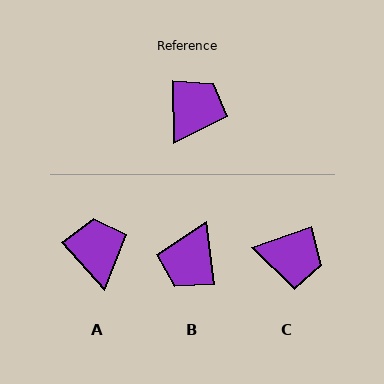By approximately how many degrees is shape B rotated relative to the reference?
Approximately 173 degrees clockwise.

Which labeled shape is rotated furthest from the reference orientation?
B, about 173 degrees away.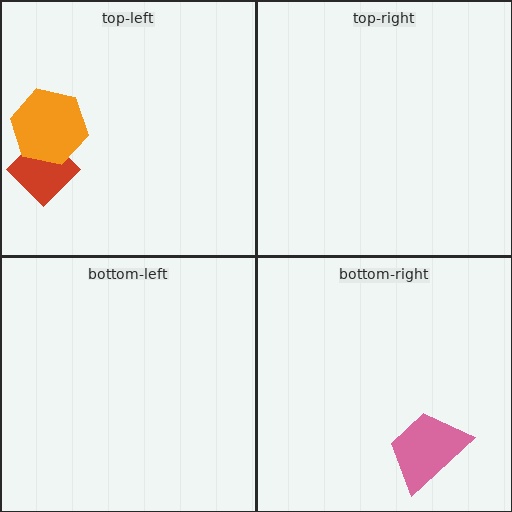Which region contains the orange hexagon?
The top-left region.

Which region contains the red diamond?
The top-left region.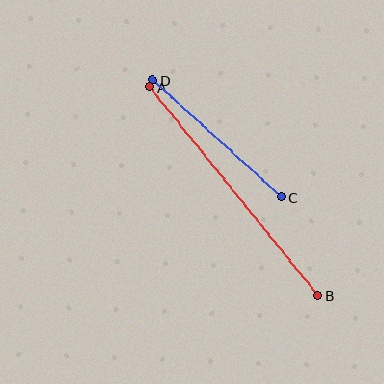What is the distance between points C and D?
The distance is approximately 174 pixels.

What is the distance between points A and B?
The distance is approximately 268 pixels.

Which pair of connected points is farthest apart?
Points A and B are farthest apart.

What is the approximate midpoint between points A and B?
The midpoint is at approximately (234, 191) pixels.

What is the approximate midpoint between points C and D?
The midpoint is at approximately (217, 139) pixels.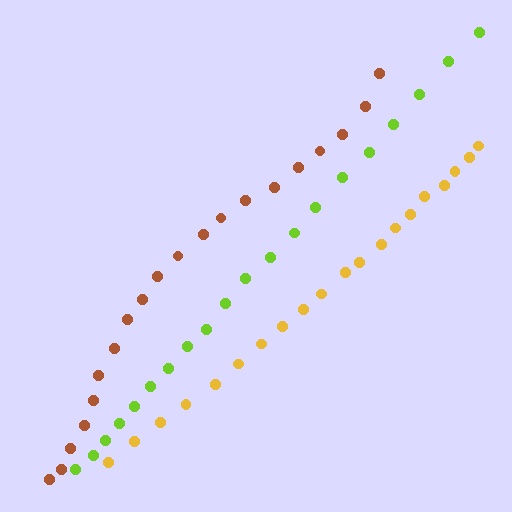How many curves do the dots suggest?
There are 3 distinct paths.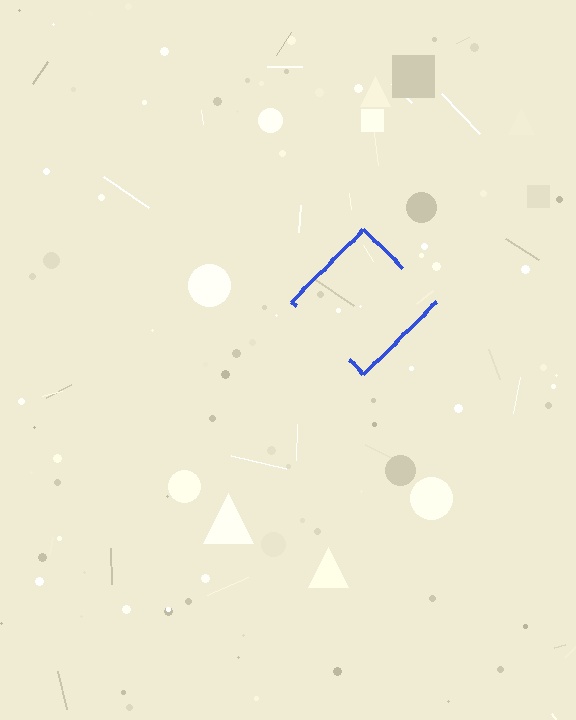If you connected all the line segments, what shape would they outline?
They would outline a diamond.